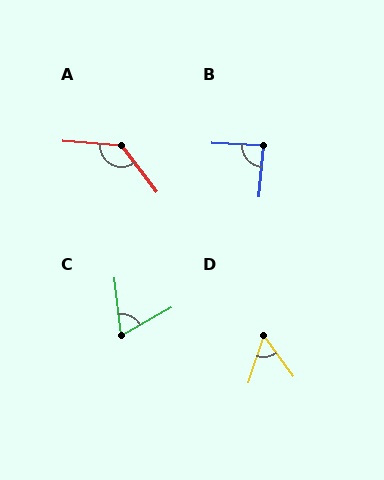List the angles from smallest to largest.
D (54°), C (68°), B (88°), A (132°).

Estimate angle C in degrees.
Approximately 68 degrees.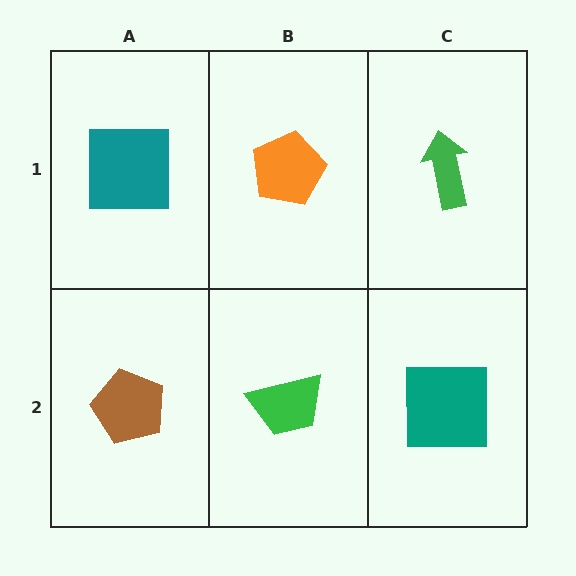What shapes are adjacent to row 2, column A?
A teal square (row 1, column A), a green trapezoid (row 2, column B).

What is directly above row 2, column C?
A green arrow.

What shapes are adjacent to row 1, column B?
A green trapezoid (row 2, column B), a teal square (row 1, column A), a green arrow (row 1, column C).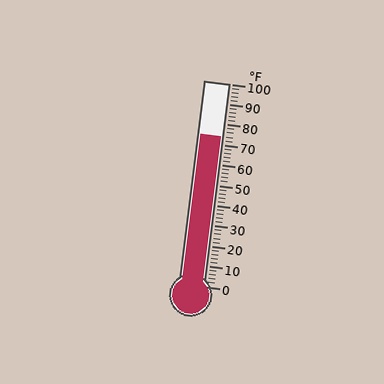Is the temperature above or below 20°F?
The temperature is above 20°F.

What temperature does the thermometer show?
The thermometer shows approximately 74°F.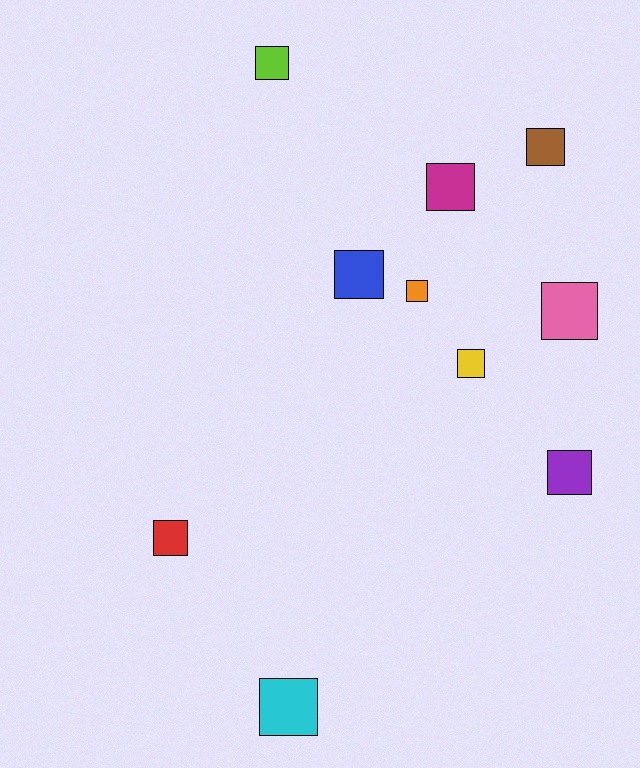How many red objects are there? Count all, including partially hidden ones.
There is 1 red object.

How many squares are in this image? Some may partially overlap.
There are 10 squares.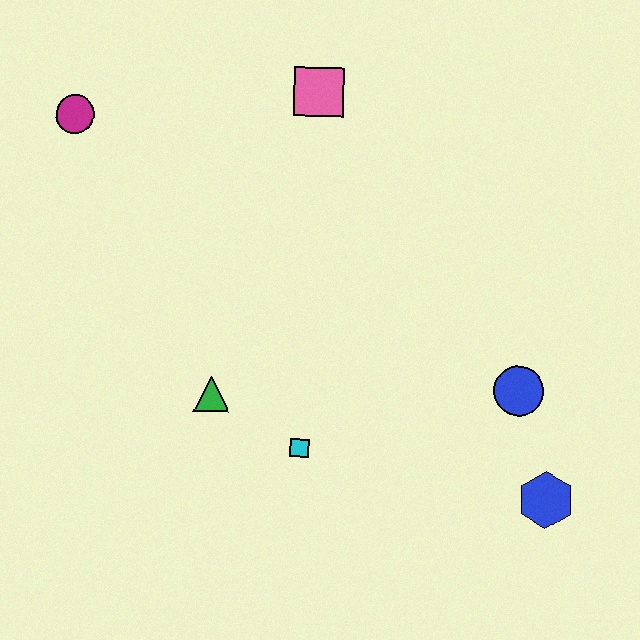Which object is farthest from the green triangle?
The blue hexagon is farthest from the green triangle.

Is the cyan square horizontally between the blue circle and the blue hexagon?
No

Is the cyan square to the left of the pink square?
Yes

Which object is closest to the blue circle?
The blue hexagon is closest to the blue circle.